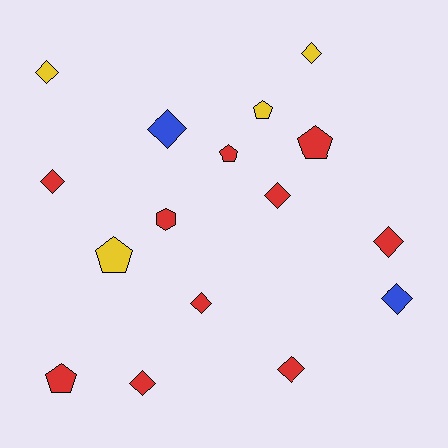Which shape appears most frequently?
Diamond, with 10 objects.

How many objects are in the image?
There are 16 objects.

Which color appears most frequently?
Red, with 10 objects.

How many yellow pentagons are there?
There are 2 yellow pentagons.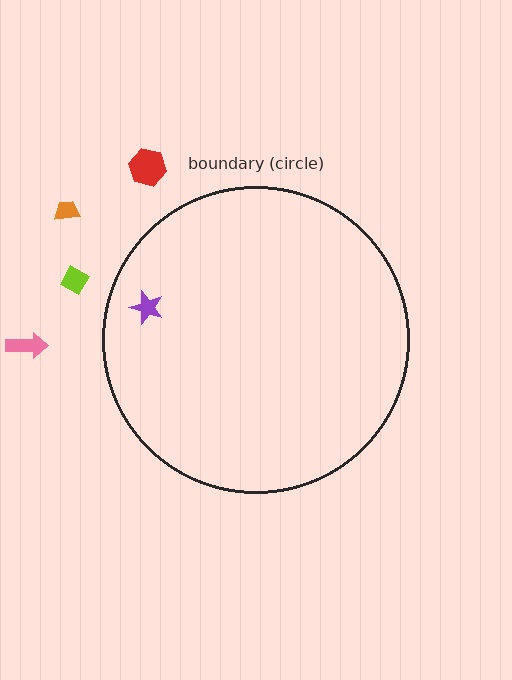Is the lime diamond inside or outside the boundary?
Outside.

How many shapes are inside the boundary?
1 inside, 4 outside.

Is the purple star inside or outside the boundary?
Inside.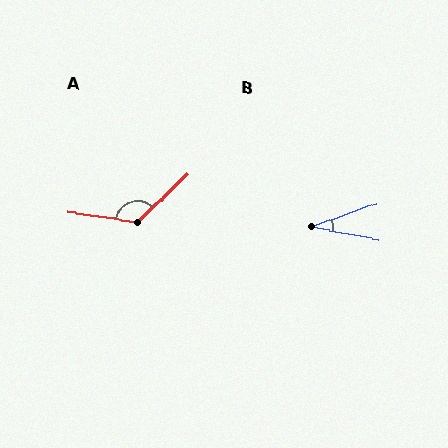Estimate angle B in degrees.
Approximately 30 degrees.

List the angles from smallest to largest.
B (30°), A (128°).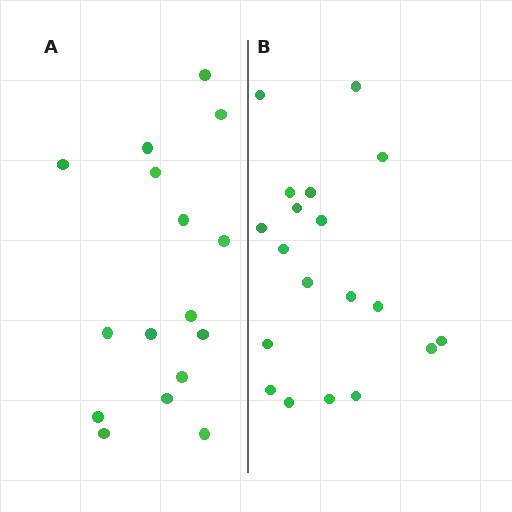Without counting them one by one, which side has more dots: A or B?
Region B (the right region) has more dots.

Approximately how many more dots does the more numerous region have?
Region B has just a few more — roughly 2 or 3 more dots than region A.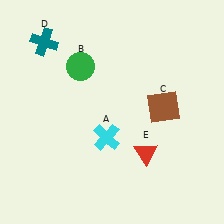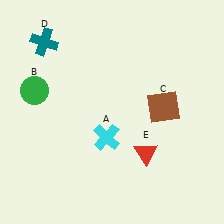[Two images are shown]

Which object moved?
The green circle (B) moved left.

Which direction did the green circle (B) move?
The green circle (B) moved left.